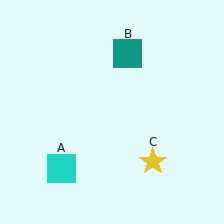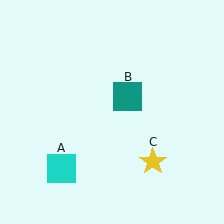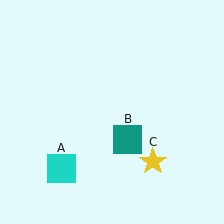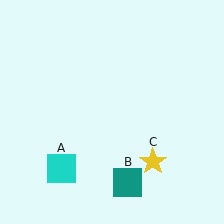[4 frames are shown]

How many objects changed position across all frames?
1 object changed position: teal square (object B).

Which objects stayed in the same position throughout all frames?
Cyan square (object A) and yellow star (object C) remained stationary.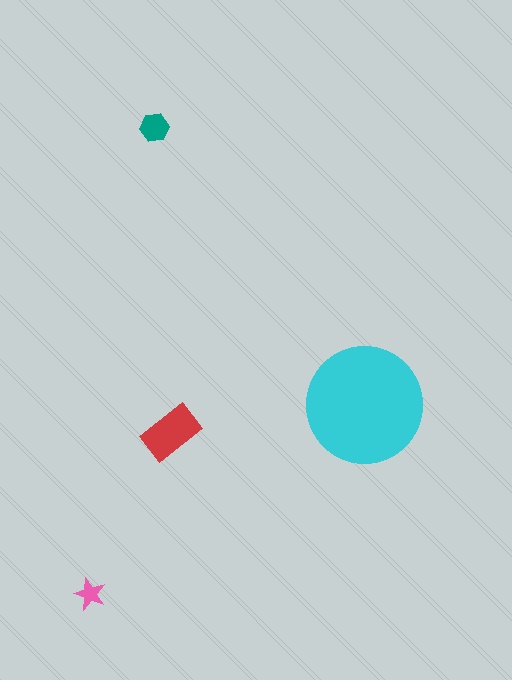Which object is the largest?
The cyan circle.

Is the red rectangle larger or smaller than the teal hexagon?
Larger.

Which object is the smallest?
The pink star.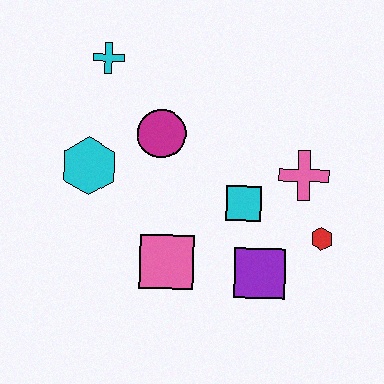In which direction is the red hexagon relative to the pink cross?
The red hexagon is below the pink cross.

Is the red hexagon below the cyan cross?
Yes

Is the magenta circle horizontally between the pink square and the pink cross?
No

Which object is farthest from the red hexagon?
The cyan cross is farthest from the red hexagon.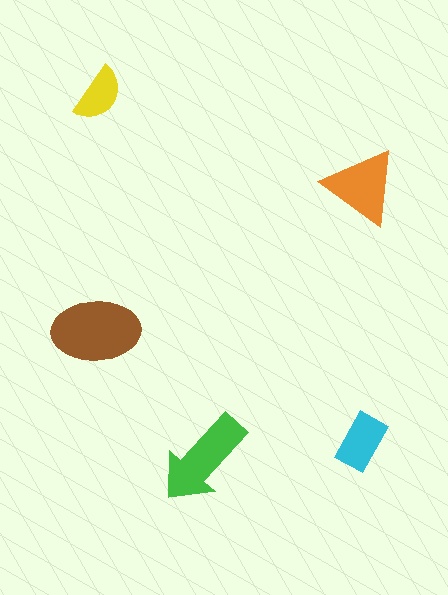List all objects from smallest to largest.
The yellow semicircle, the cyan rectangle, the orange triangle, the green arrow, the brown ellipse.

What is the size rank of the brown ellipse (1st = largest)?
1st.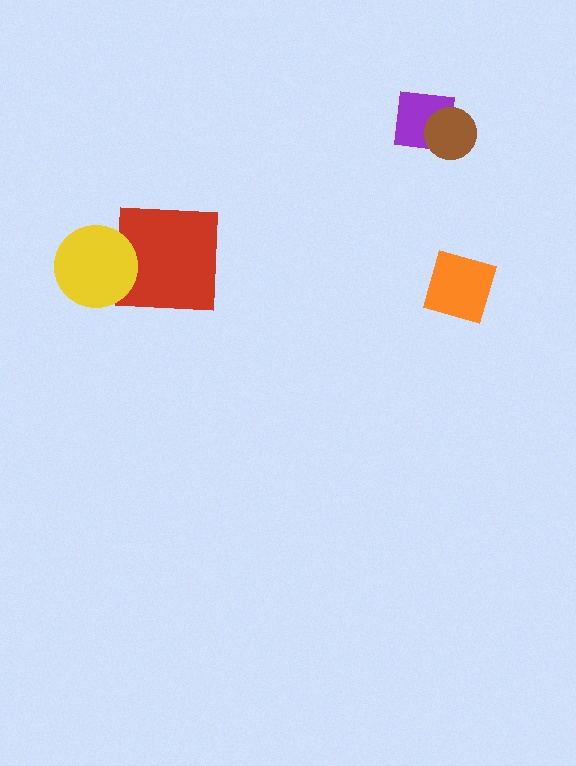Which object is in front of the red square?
The yellow circle is in front of the red square.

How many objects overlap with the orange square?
0 objects overlap with the orange square.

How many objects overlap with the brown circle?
1 object overlaps with the brown circle.